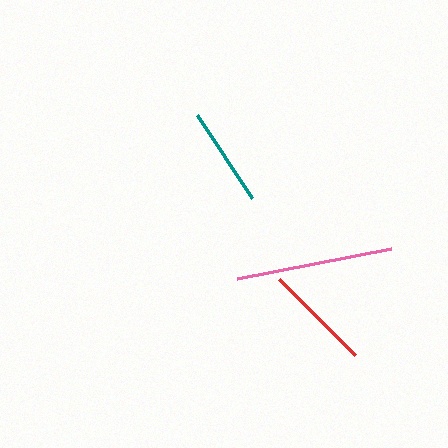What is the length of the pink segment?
The pink segment is approximately 157 pixels long.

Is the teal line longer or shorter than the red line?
The red line is longer than the teal line.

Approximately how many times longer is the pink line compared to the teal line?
The pink line is approximately 1.6 times the length of the teal line.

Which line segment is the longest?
The pink line is the longest at approximately 157 pixels.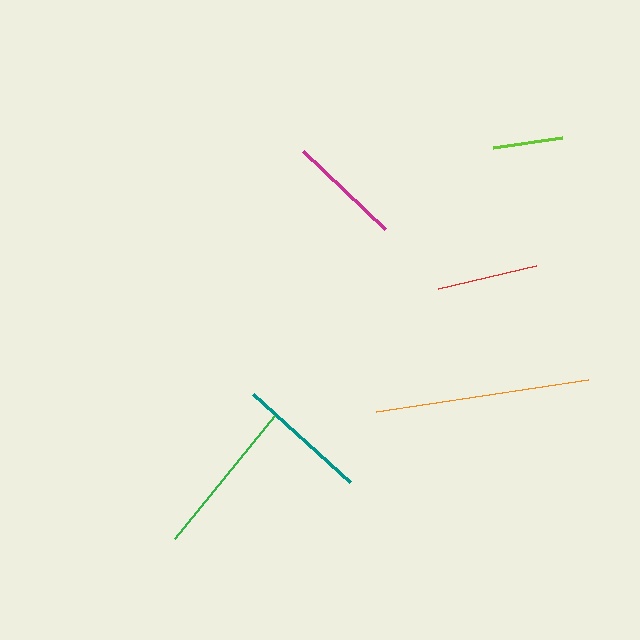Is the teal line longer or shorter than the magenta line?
The teal line is longer than the magenta line.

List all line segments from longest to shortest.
From longest to shortest: orange, green, teal, magenta, red, lime.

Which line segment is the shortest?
The lime line is the shortest at approximately 69 pixels.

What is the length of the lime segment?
The lime segment is approximately 69 pixels long.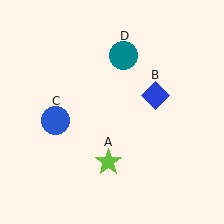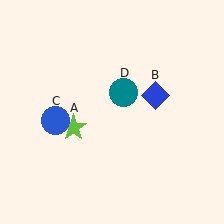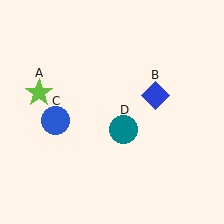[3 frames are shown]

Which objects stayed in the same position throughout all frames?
Blue diamond (object B) and blue circle (object C) remained stationary.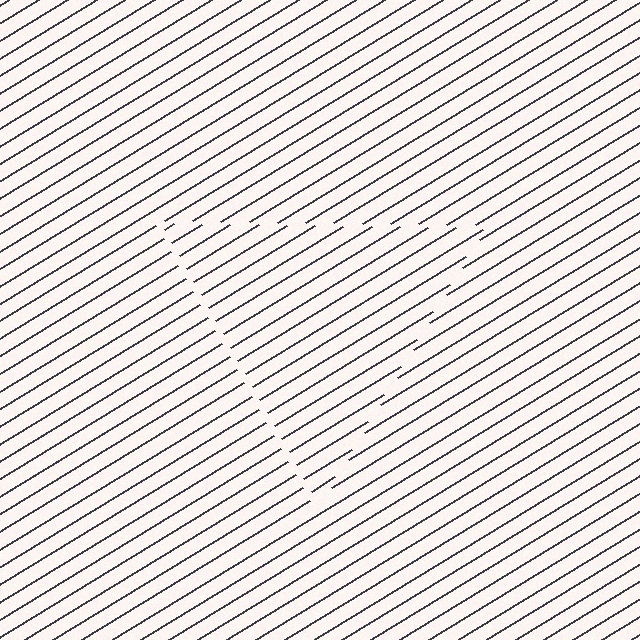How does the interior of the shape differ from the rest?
The interior of the shape contains the same grating, shifted by half a period — the contour is defined by the phase discontinuity where line-ends from the inner and outer gratings abut.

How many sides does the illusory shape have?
3 sides — the line-ends trace a triangle.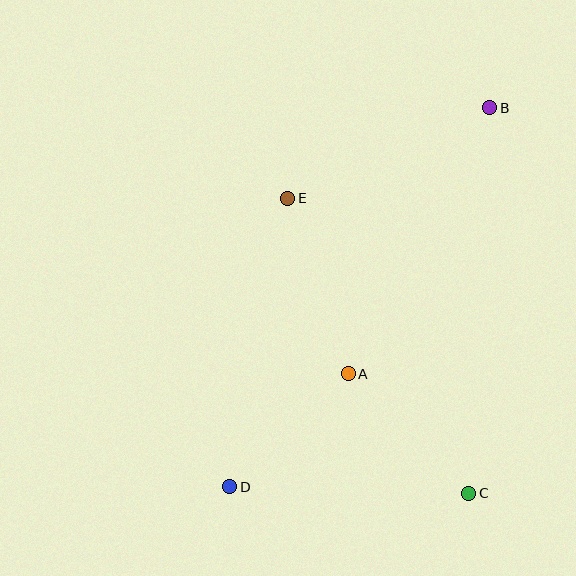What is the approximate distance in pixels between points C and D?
The distance between C and D is approximately 239 pixels.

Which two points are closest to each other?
Points A and D are closest to each other.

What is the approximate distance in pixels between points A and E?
The distance between A and E is approximately 185 pixels.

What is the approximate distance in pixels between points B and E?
The distance between B and E is approximately 221 pixels.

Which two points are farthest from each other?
Points B and D are farthest from each other.